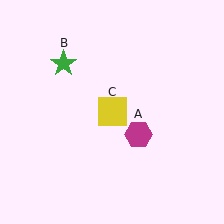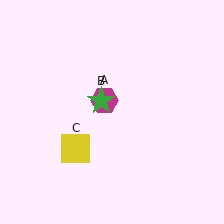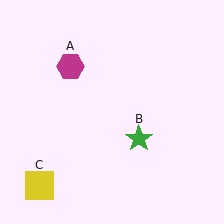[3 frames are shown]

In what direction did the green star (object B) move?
The green star (object B) moved down and to the right.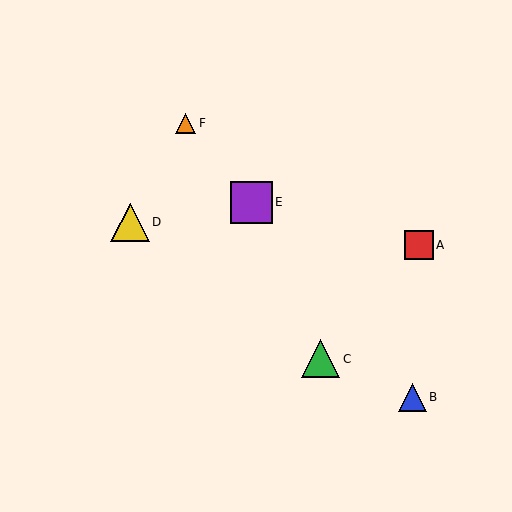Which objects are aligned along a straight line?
Objects B, E, F are aligned along a straight line.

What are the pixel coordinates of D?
Object D is at (130, 222).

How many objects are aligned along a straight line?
3 objects (B, E, F) are aligned along a straight line.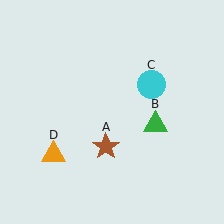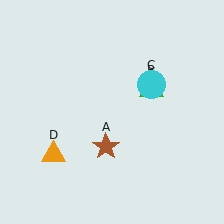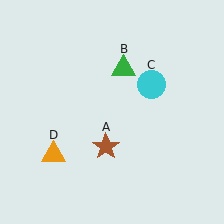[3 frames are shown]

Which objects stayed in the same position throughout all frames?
Brown star (object A) and cyan circle (object C) and orange triangle (object D) remained stationary.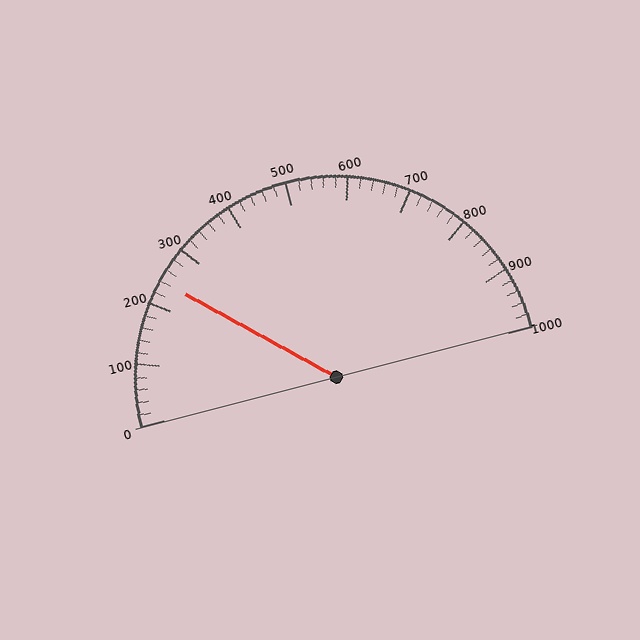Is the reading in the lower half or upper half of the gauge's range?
The reading is in the lower half of the range (0 to 1000).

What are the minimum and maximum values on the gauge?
The gauge ranges from 0 to 1000.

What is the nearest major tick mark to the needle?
The nearest major tick mark is 200.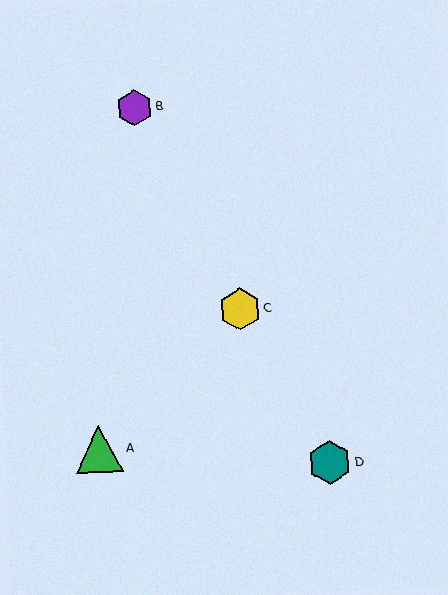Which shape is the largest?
The green triangle (labeled A) is the largest.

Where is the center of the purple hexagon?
The center of the purple hexagon is at (134, 108).